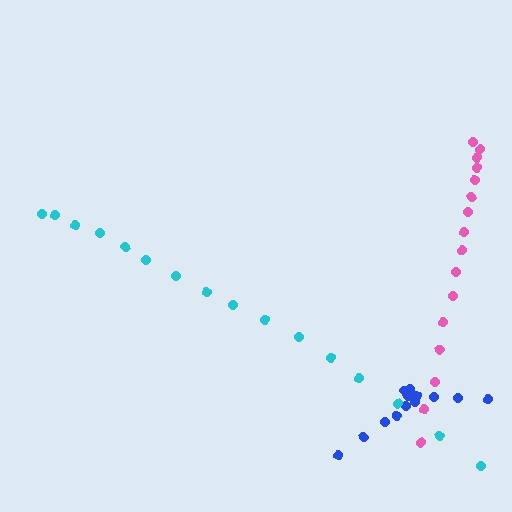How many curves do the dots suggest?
There are 3 distinct paths.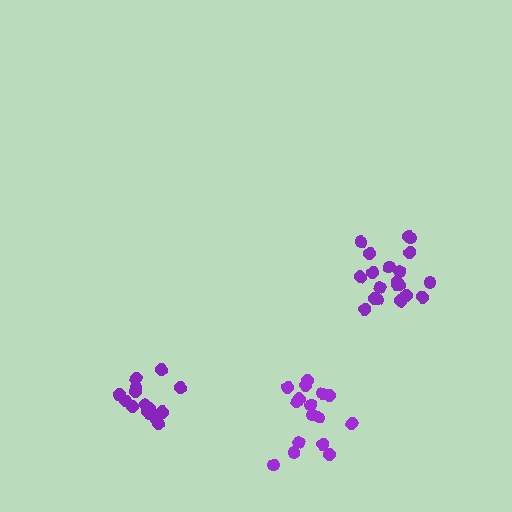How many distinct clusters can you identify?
There are 3 distinct clusters.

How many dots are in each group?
Group 1: 16 dots, Group 2: 15 dots, Group 3: 20 dots (51 total).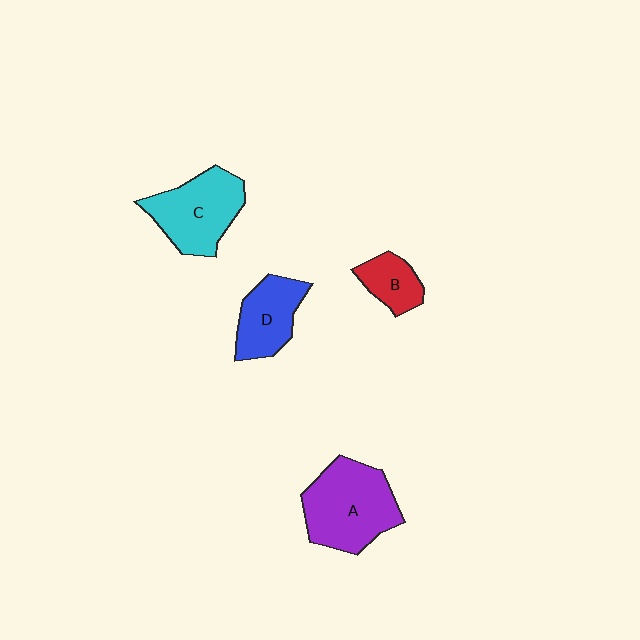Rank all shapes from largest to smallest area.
From largest to smallest: A (purple), C (cyan), D (blue), B (red).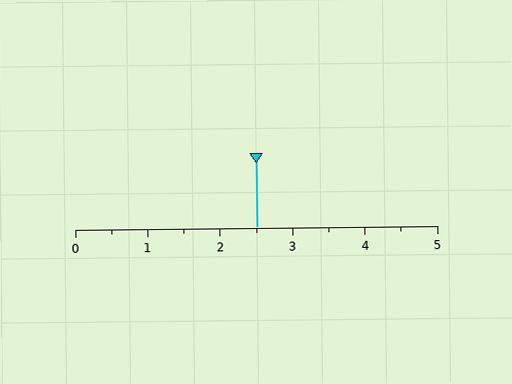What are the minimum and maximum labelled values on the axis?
The axis runs from 0 to 5.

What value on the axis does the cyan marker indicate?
The marker indicates approximately 2.5.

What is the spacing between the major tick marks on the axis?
The major ticks are spaced 1 apart.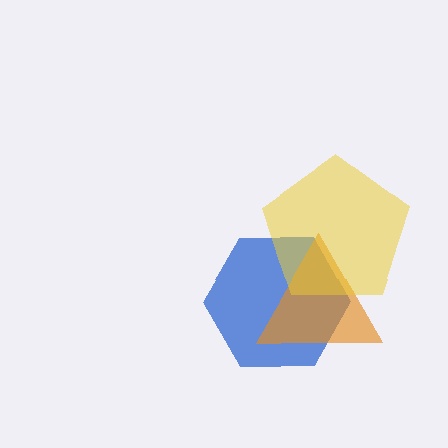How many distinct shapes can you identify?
There are 3 distinct shapes: a blue hexagon, an orange triangle, a yellow pentagon.